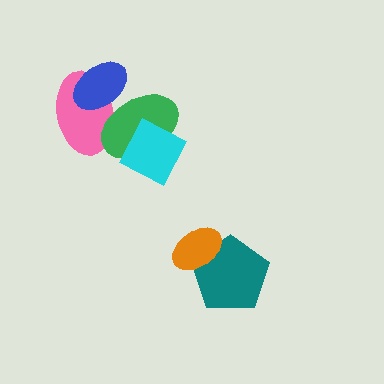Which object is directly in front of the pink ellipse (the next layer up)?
The blue ellipse is directly in front of the pink ellipse.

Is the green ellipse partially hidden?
Yes, it is partially covered by another shape.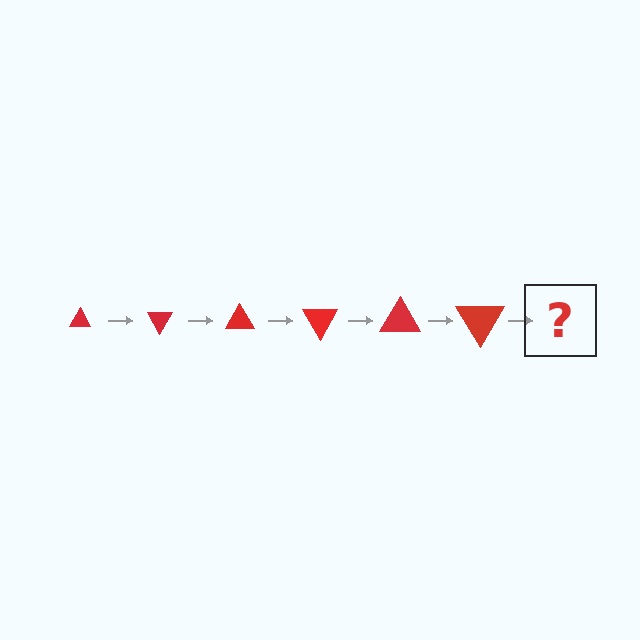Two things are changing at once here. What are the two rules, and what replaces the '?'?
The two rules are that the triangle grows larger each step and it rotates 60 degrees each step. The '?' should be a triangle, larger than the previous one and rotated 360 degrees from the start.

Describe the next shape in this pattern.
It should be a triangle, larger than the previous one and rotated 360 degrees from the start.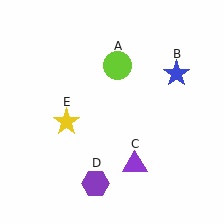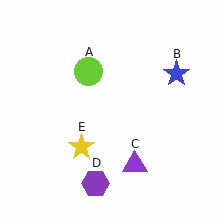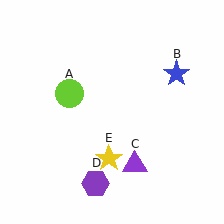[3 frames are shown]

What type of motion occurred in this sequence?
The lime circle (object A), yellow star (object E) rotated counterclockwise around the center of the scene.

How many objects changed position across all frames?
2 objects changed position: lime circle (object A), yellow star (object E).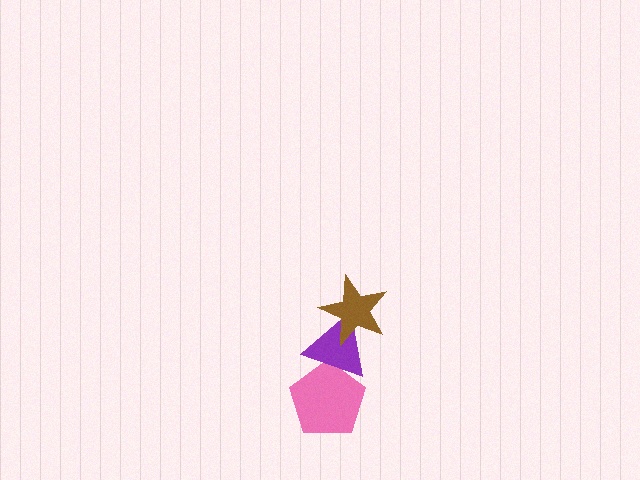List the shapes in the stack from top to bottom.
From top to bottom: the brown star, the purple triangle, the pink pentagon.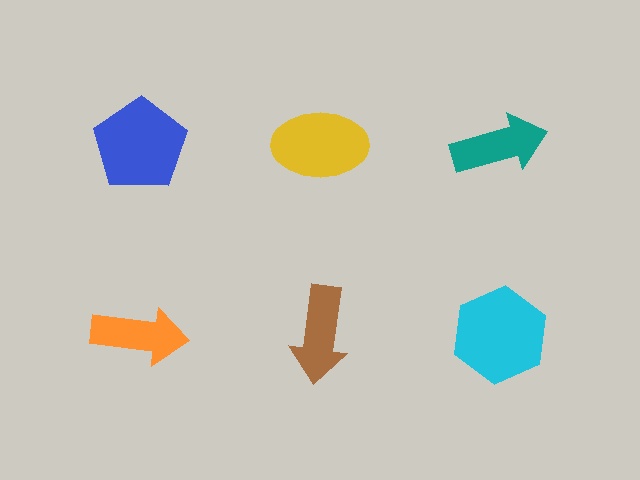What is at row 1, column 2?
A yellow ellipse.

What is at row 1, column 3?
A teal arrow.